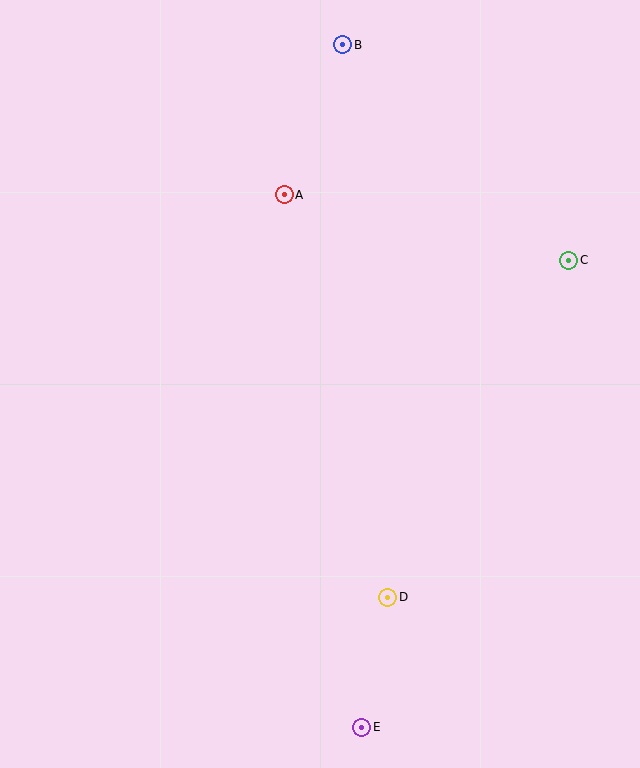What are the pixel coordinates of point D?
Point D is at (388, 597).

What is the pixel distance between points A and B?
The distance between A and B is 161 pixels.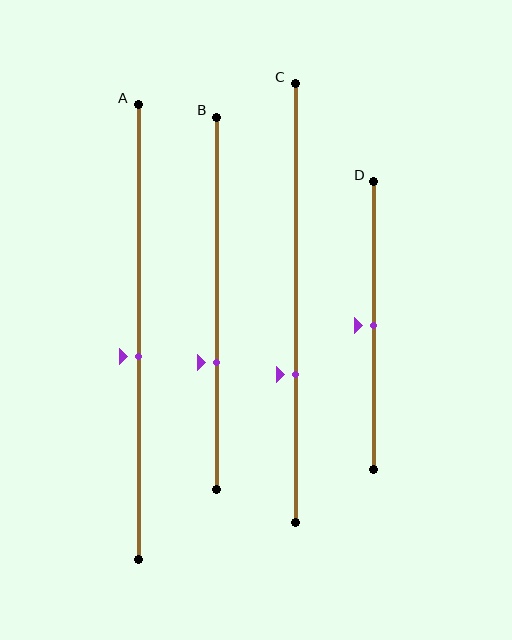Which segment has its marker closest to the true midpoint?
Segment D has its marker closest to the true midpoint.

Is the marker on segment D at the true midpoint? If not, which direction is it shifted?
Yes, the marker on segment D is at the true midpoint.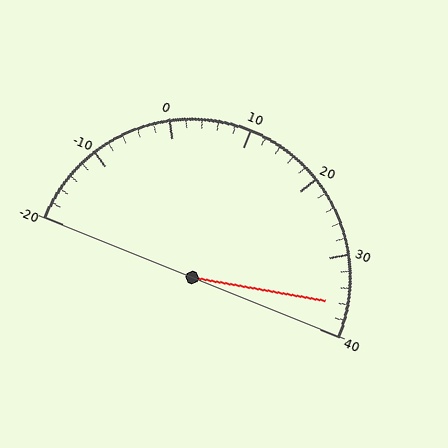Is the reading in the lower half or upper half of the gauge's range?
The reading is in the upper half of the range (-20 to 40).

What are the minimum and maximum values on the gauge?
The gauge ranges from -20 to 40.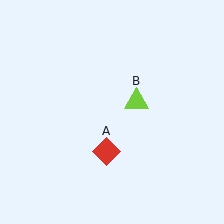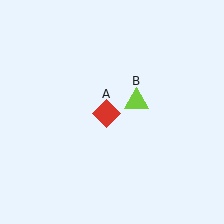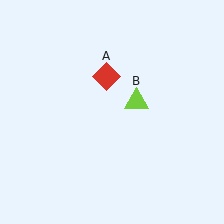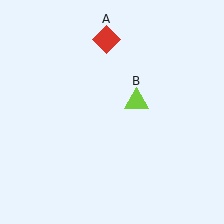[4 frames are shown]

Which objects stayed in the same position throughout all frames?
Lime triangle (object B) remained stationary.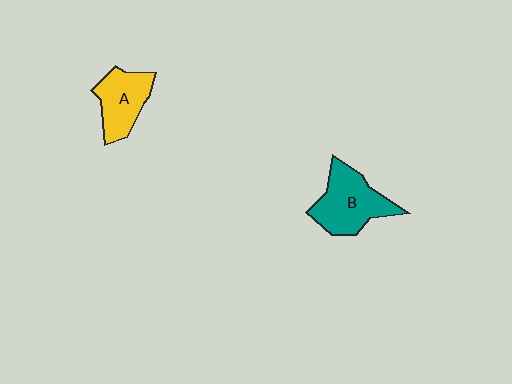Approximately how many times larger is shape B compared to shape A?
Approximately 1.3 times.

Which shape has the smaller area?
Shape A (yellow).